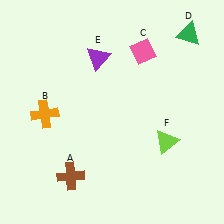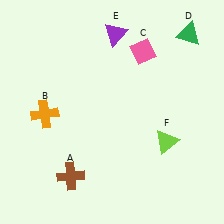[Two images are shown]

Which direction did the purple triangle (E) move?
The purple triangle (E) moved up.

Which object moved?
The purple triangle (E) moved up.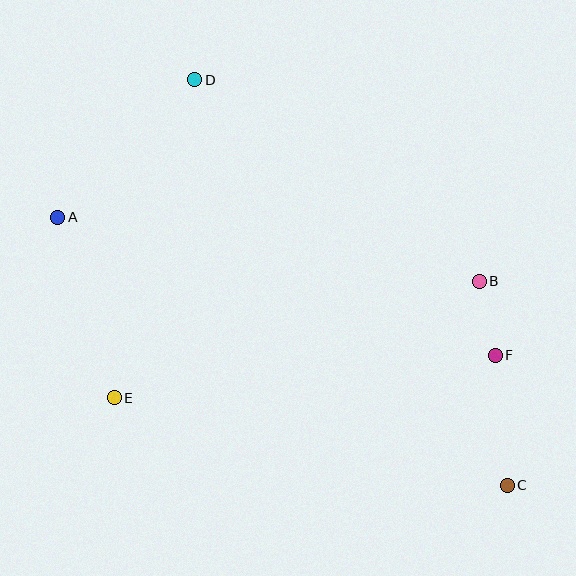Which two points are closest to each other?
Points B and F are closest to each other.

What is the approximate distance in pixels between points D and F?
The distance between D and F is approximately 407 pixels.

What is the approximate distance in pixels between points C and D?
The distance between C and D is approximately 512 pixels.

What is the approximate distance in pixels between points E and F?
The distance between E and F is approximately 383 pixels.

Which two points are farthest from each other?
Points A and C are farthest from each other.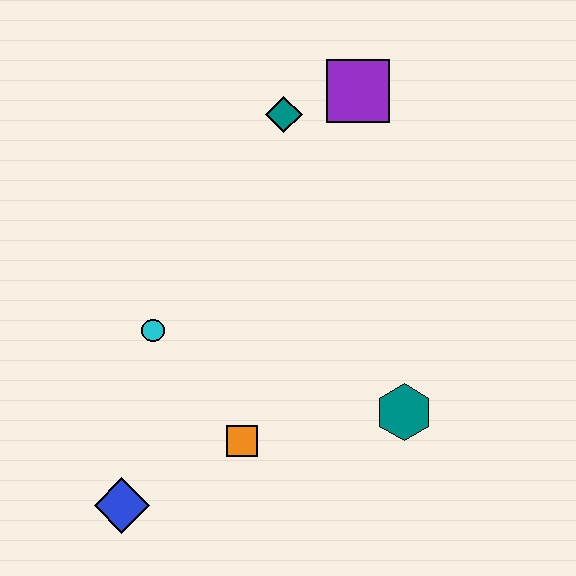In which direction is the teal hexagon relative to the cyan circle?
The teal hexagon is to the right of the cyan circle.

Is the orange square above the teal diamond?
No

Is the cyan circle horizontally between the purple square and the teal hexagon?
No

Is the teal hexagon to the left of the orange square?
No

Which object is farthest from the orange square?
The purple square is farthest from the orange square.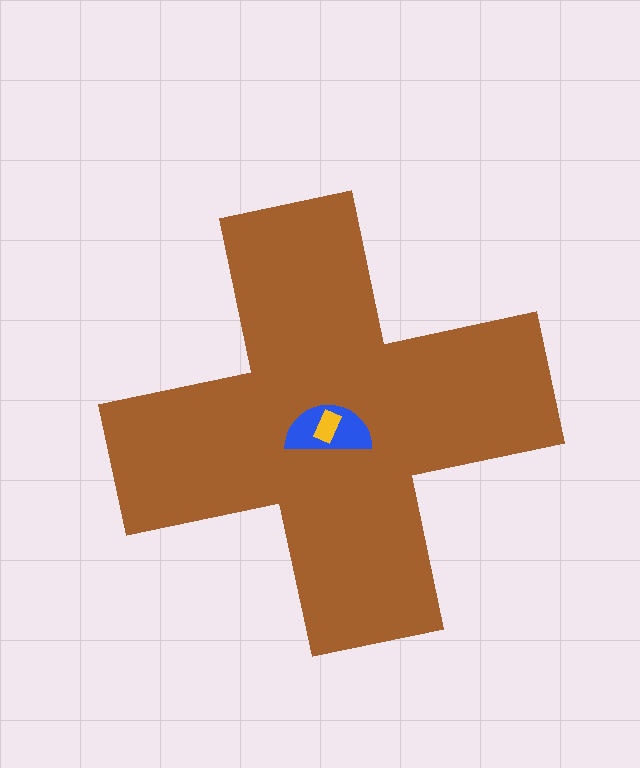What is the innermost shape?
The yellow rectangle.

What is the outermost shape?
The brown cross.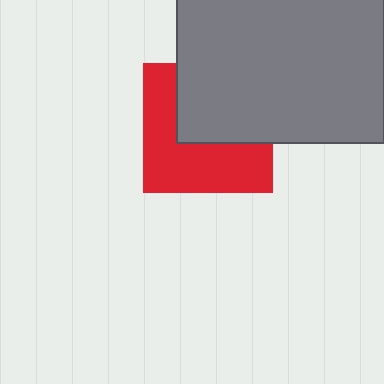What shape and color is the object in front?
The object in front is a gray rectangle.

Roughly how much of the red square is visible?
About half of it is visible (roughly 54%).